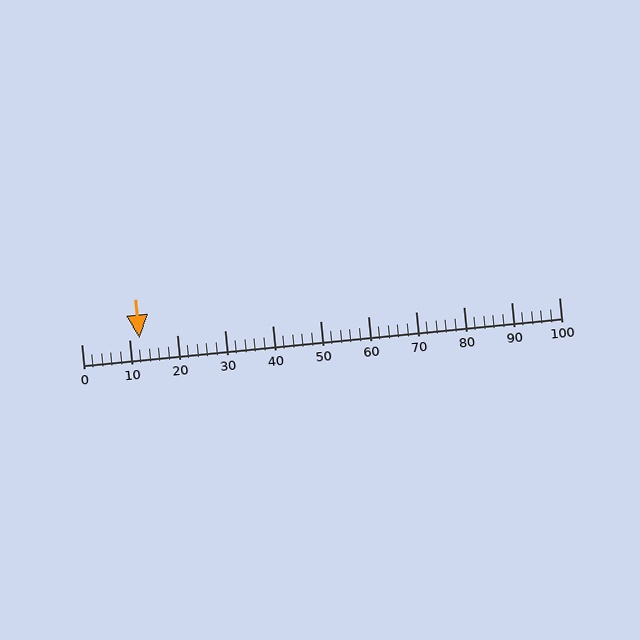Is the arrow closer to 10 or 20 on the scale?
The arrow is closer to 10.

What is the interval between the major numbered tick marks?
The major tick marks are spaced 10 units apart.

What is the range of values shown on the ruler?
The ruler shows values from 0 to 100.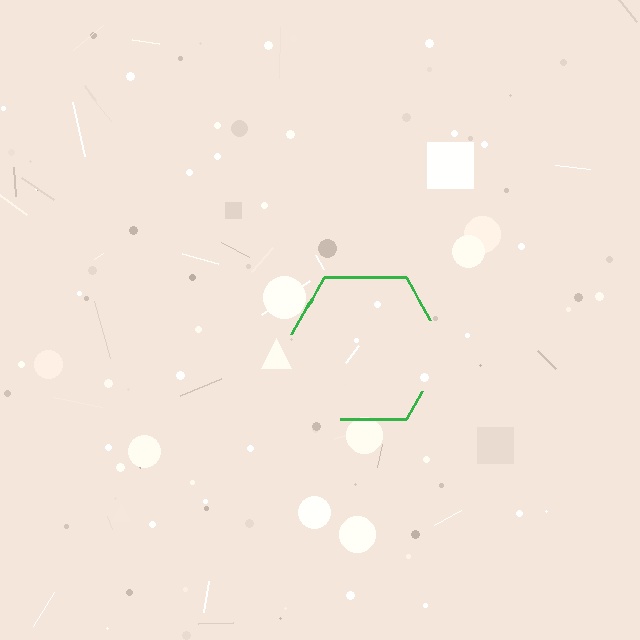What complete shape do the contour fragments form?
The contour fragments form a hexagon.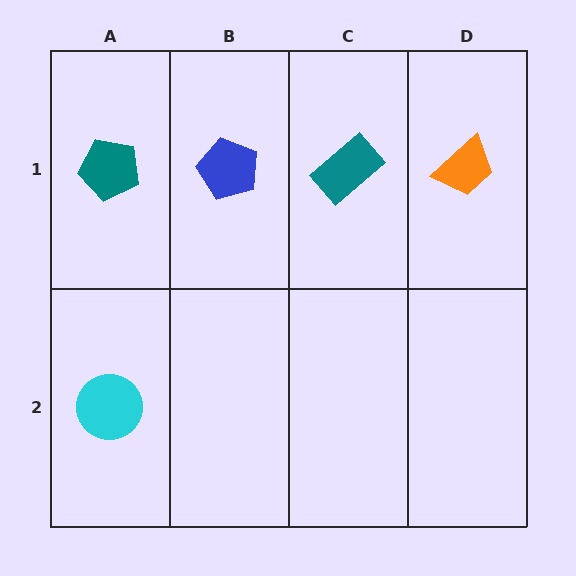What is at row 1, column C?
A teal rectangle.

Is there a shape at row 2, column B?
No, that cell is empty.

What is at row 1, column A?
A teal pentagon.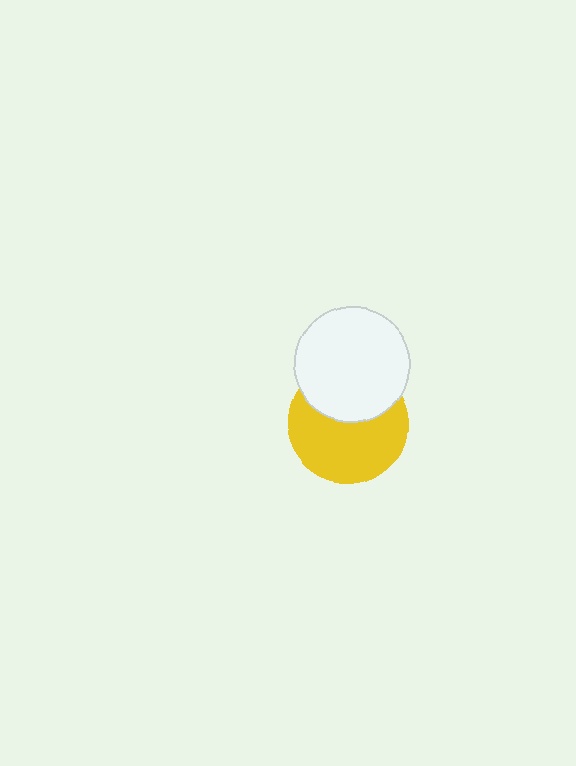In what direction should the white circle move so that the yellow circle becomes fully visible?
The white circle should move up. That is the shortest direction to clear the overlap and leave the yellow circle fully visible.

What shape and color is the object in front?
The object in front is a white circle.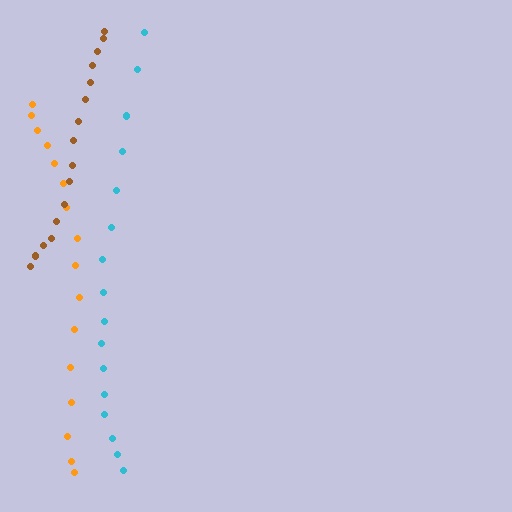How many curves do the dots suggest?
There are 3 distinct paths.